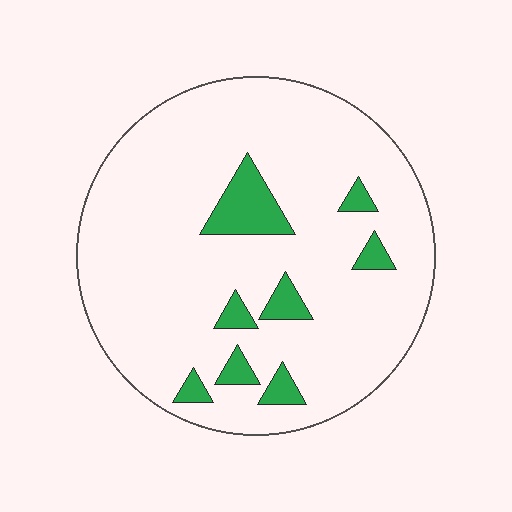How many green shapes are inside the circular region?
8.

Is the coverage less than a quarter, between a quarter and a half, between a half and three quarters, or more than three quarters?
Less than a quarter.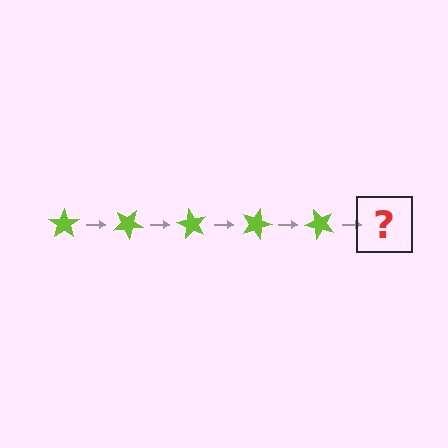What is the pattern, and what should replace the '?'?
The pattern is that the star rotates 30 degrees each step. The '?' should be a lime star rotated 150 degrees.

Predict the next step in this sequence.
The next step is a lime star rotated 150 degrees.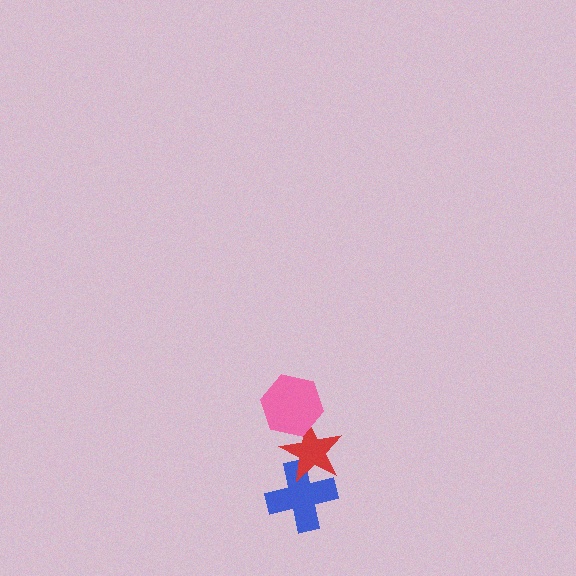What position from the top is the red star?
The red star is 2nd from the top.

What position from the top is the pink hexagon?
The pink hexagon is 1st from the top.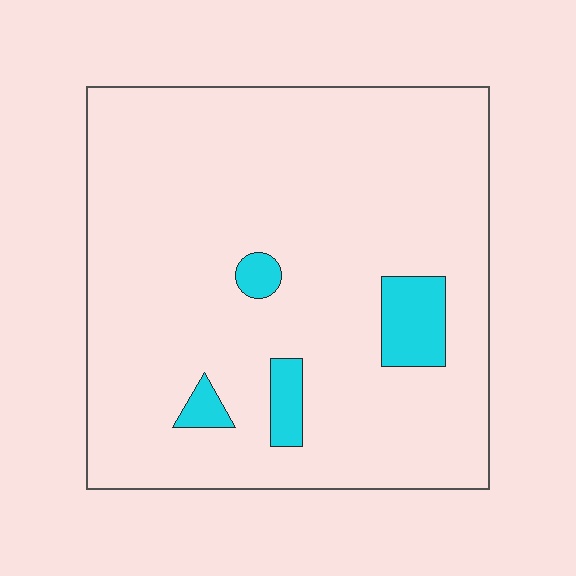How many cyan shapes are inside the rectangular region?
4.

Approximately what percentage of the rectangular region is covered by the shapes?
Approximately 10%.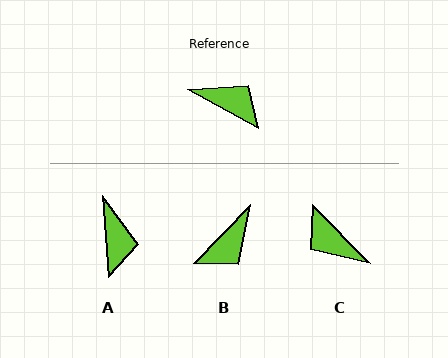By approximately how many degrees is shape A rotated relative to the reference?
Approximately 57 degrees clockwise.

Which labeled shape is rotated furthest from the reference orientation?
C, about 163 degrees away.